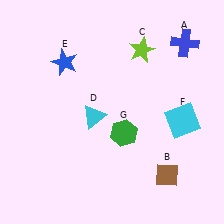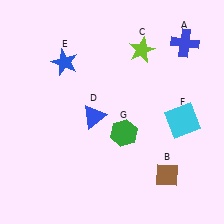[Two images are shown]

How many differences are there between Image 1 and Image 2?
There is 1 difference between the two images.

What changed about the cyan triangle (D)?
In Image 1, D is cyan. In Image 2, it changed to blue.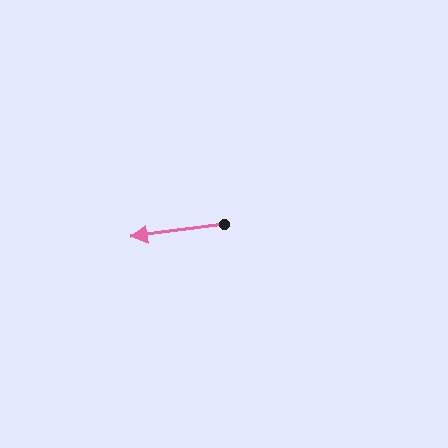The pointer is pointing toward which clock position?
Roughly 9 o'clock.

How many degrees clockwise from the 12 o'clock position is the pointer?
Approximately 262 degrees.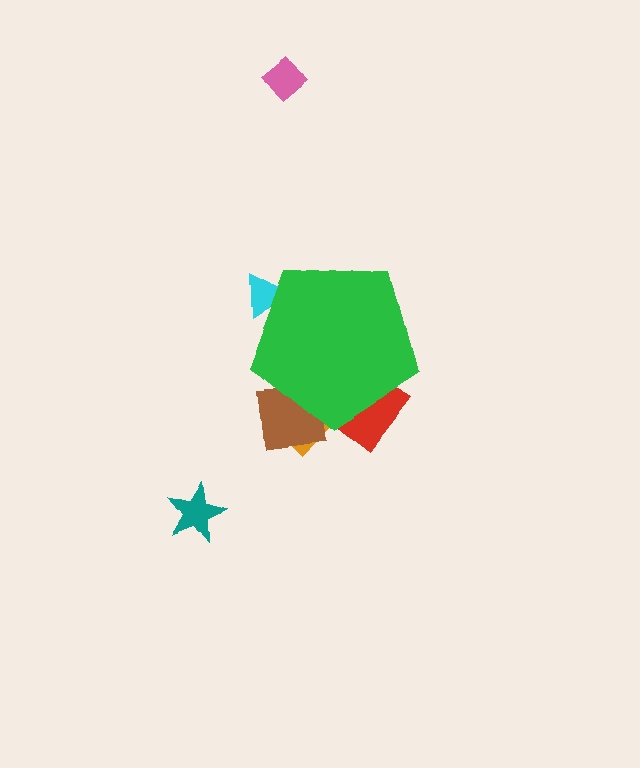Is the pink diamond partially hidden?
No, the pink diamond is fully visible.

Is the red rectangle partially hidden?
Yes, the red rectangle is partially hidden behind the green pentagon.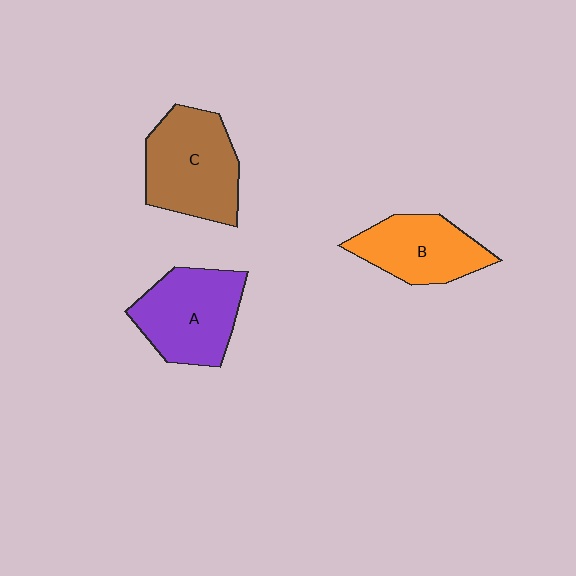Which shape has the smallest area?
Shape B (orange).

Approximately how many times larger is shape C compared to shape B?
Approximately 1.3 times.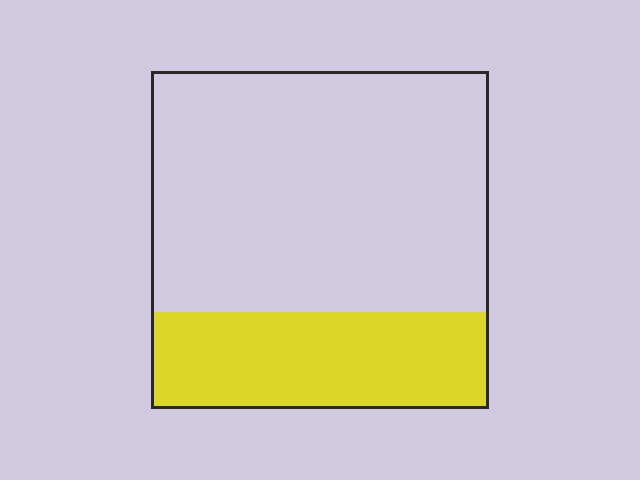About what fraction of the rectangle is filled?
About one quarter (1/4).